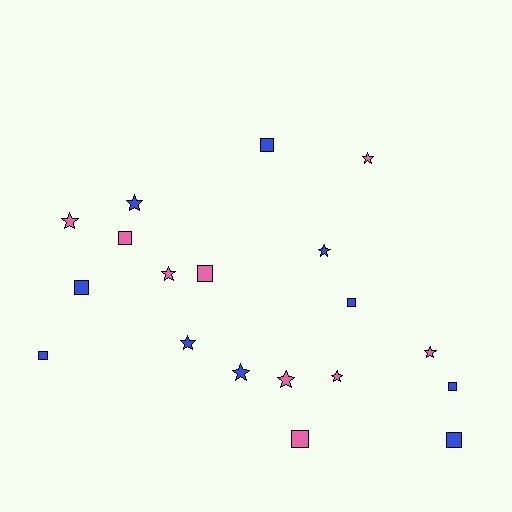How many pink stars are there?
There are 6 pink stars.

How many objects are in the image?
There are 19 objects.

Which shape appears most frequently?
Star, with 10 objects.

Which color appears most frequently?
Blue, with 10 objects.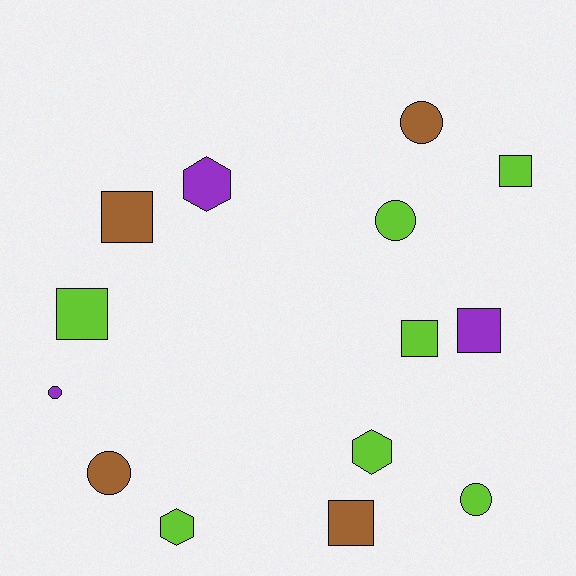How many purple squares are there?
There is 1 purple square.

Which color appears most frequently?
Lime, with 7 objects.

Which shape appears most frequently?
Square, with 6 objects.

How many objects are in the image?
There are 14 objects.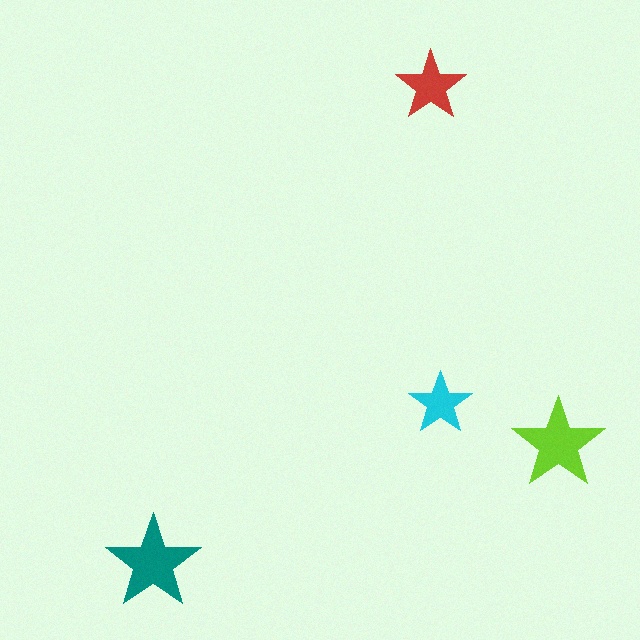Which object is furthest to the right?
The lime star is rightmost.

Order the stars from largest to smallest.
the teal one, the lime one, the red one, the cyan one.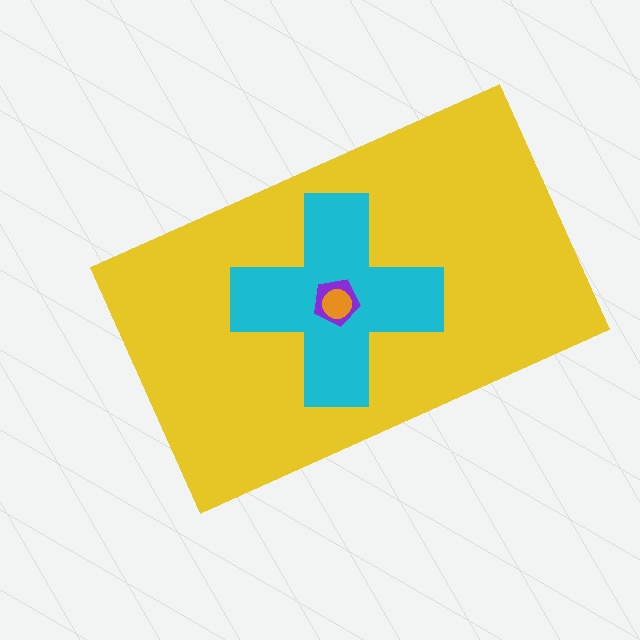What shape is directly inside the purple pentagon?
The orange circle.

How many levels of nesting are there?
4.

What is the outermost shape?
The yellow rectangle.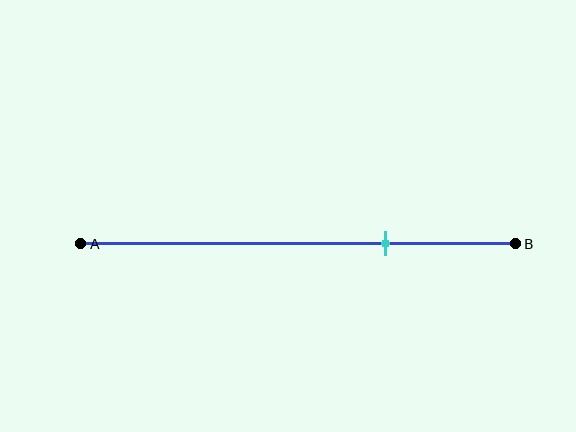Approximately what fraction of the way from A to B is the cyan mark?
The cyan mark is approximately 70% of the way from A to B.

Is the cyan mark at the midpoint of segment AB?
No, the mark is at about 70% from A, not at the 50% midpoint.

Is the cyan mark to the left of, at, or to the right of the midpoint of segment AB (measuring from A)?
The cyan mark is to the right of the midpoint of segment AB.